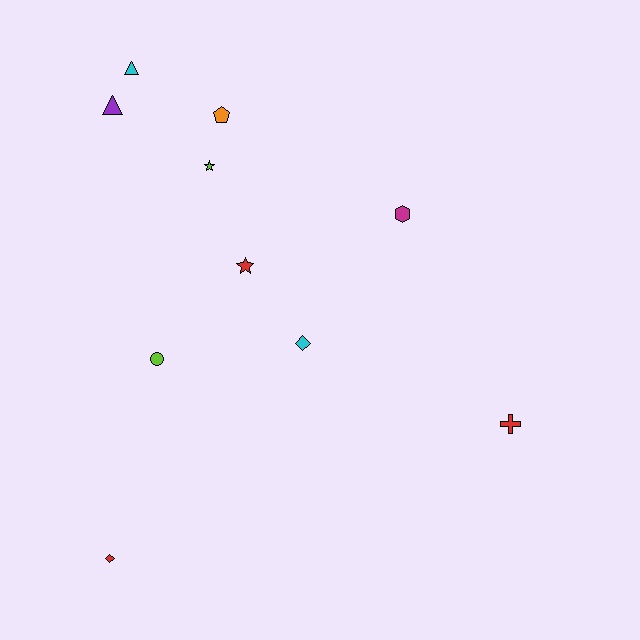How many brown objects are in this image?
There are no brown objects.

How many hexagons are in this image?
There is 1 hexagon.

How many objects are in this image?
There are 10 objects.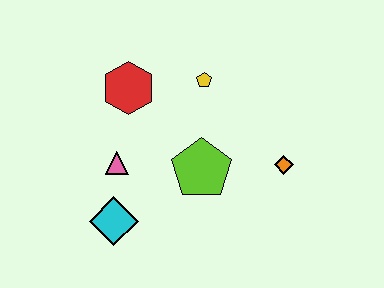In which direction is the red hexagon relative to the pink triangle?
The red hexagon is above the pink triangle.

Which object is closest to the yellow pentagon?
The red hexagon is closest to the yellow pentagon.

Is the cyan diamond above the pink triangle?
No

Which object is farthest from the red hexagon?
The orange diamond is farthest from the red hexagon.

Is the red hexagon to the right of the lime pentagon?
No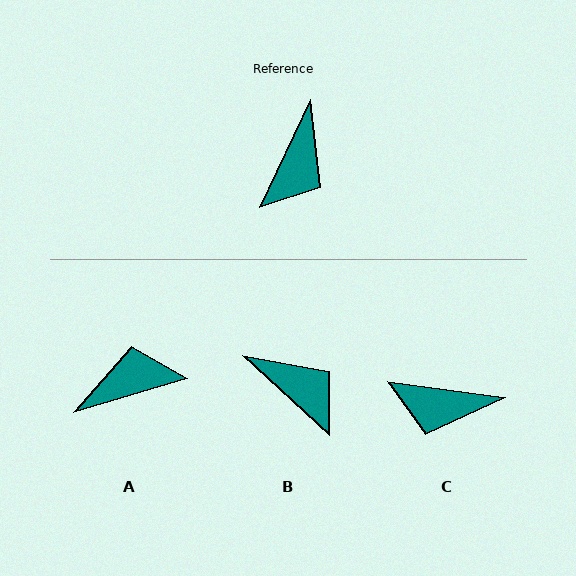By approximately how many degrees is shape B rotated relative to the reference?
Approximately 73 degrees counter-clockwise.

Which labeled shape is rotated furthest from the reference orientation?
A, about 132 degrees away.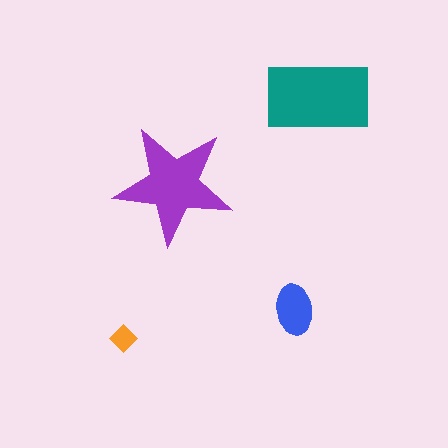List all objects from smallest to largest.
The orange diamond, the blue ellipse, the purple star, the teal rectangle.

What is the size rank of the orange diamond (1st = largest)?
4th.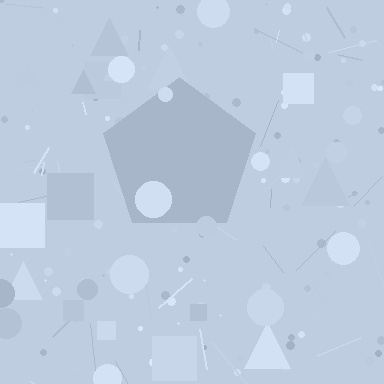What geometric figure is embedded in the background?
A pentagon is embedded in the background.